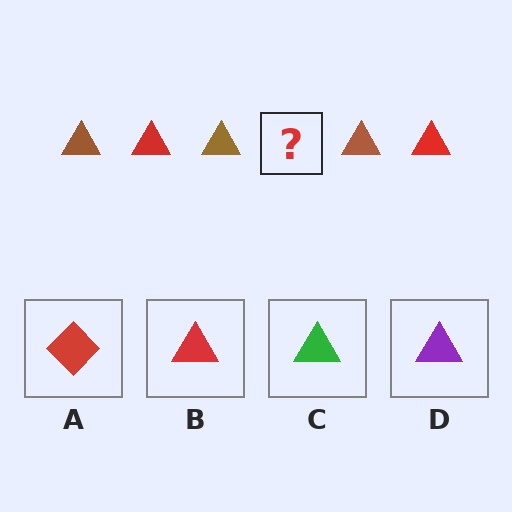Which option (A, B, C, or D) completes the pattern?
B.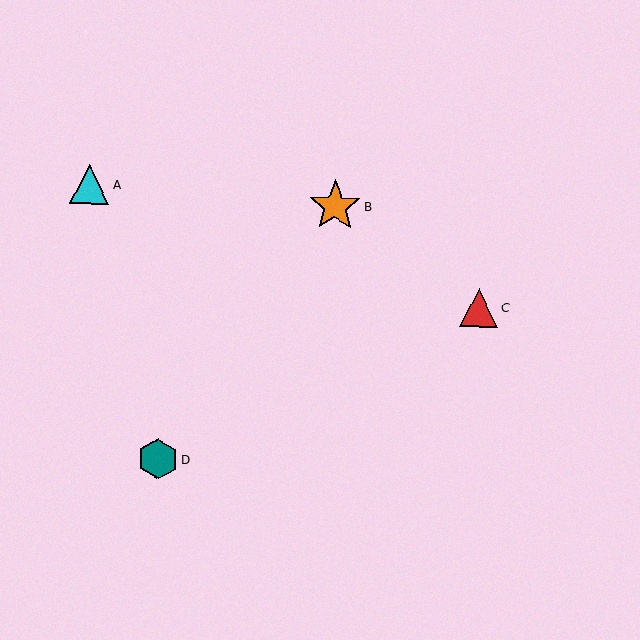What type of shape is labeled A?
Shape A is a cyan triangle.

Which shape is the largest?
The orange star (labeled B) is the largest.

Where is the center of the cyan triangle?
The center of the cyan triangle is at (90, 185).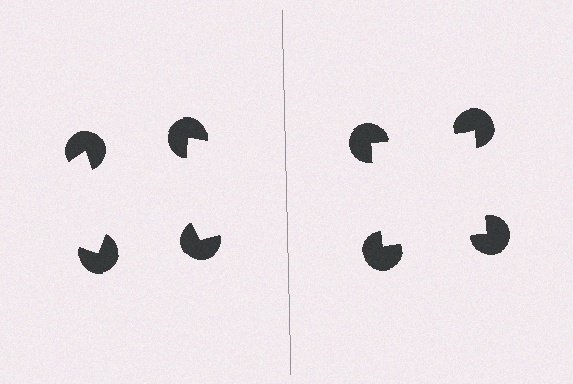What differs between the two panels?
The pac-man discs are positioned identically on both sides; only the wedge orientations differ. On the right they align to a square; on the left they are misaligned.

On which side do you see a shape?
An illusory square appears on the right side. On the left side the wedge cuts are rotated, so no coherent shape forms.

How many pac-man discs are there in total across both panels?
8 — 4 on each side.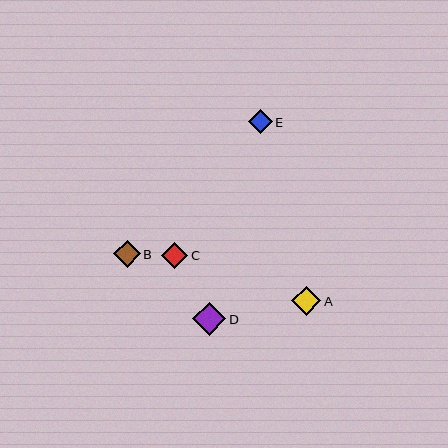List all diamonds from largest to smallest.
From largest to smallest: D, A, B, C, E.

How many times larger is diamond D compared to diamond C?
Diamond D is approximately 1.3 times the size of diamond C.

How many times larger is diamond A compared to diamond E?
Diamond A is approximately 1.2 times the size of diamond E.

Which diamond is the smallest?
Diamond E is the smallest with a size of approximately 24 pixels.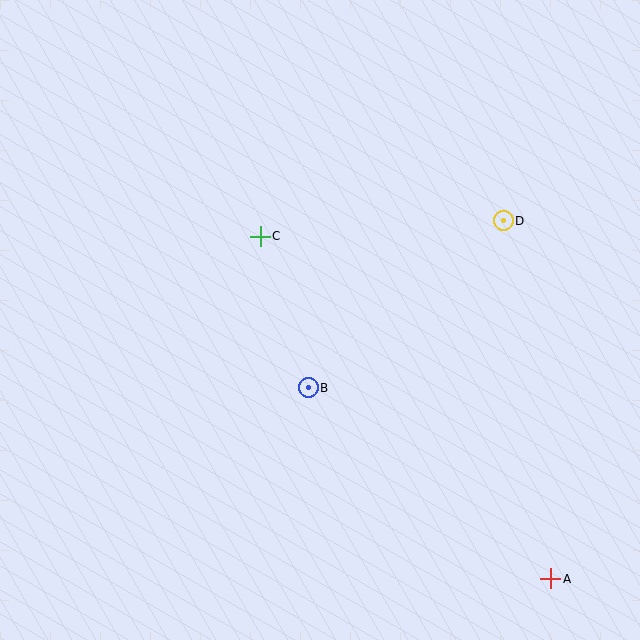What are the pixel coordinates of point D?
Point D is at (503, 221).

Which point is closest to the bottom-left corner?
Point B is closest to the bottom-left corner.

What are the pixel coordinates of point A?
Point A is at (551, 579).